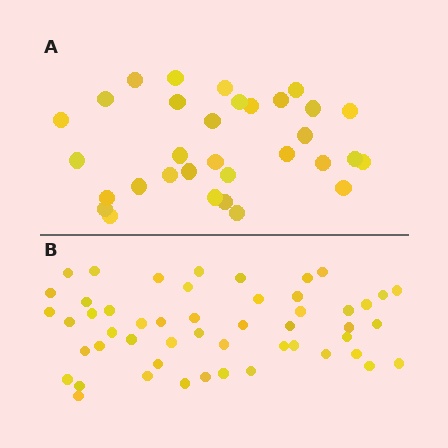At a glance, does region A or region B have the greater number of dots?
Region B (the bottom region) has more dots.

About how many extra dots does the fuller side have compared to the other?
Region B has approximately 20 more dots than region A.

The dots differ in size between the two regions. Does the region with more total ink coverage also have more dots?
No. Region A has more total ink coverage because its dots are larger, but region B actually contains more individual dots. Total area can be misleading — the number of items is what matters here.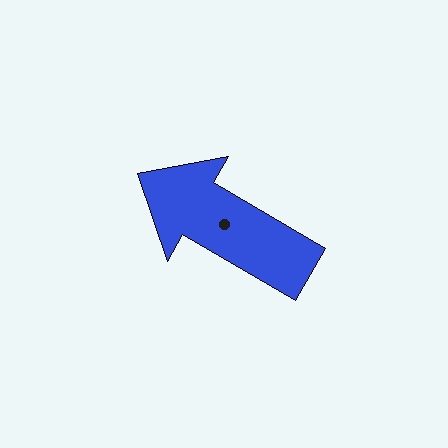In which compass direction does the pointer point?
Northwest.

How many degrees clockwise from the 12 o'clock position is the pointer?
Approximately 300 degrees.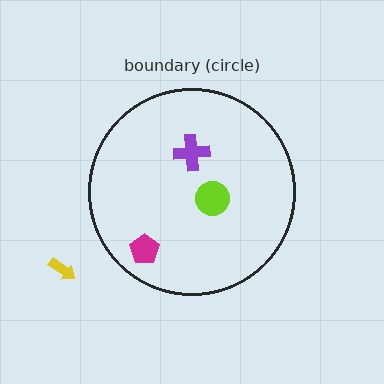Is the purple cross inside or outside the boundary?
Inside.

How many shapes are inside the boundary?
3 inside, 1 outside.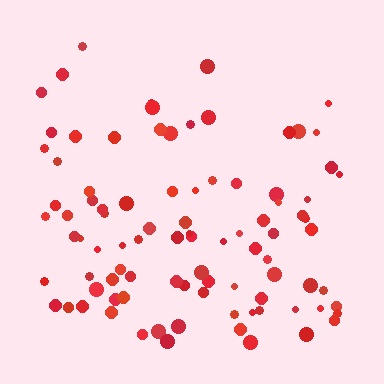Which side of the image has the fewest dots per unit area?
The top.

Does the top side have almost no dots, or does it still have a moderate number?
Still a moderate number, just noticeably fewer than the bottom.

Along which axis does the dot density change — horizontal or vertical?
Vertical.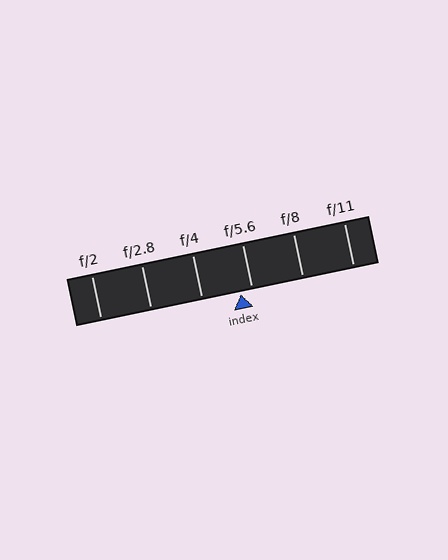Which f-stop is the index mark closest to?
The index mark is closest to f/5.6.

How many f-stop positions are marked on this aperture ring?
There are 6 f-stop positions marked.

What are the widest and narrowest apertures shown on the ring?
The widest aperture shown is f/2 and the narrowest is f/11.